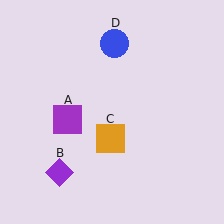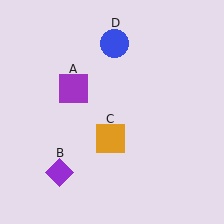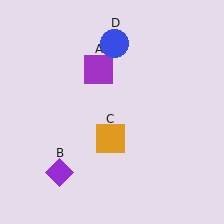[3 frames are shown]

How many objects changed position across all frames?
1 object changed position: purple square (object A).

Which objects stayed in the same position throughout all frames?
Purple diamond (object B) and orange square (object C) and blue circle (object D) remained stationary.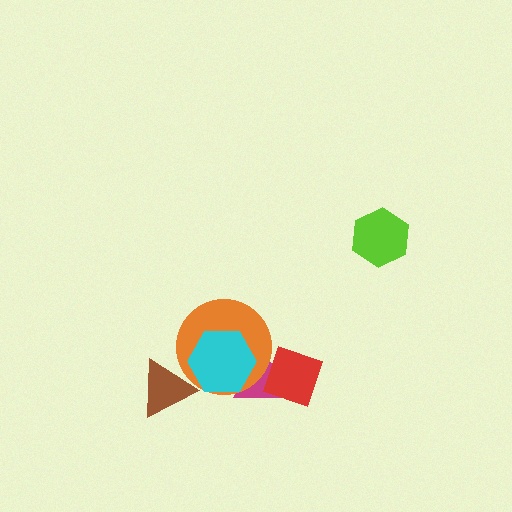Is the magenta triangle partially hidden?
Yes, it is partially covered by another shape.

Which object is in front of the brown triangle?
The orange circle is in front of the brown triangle.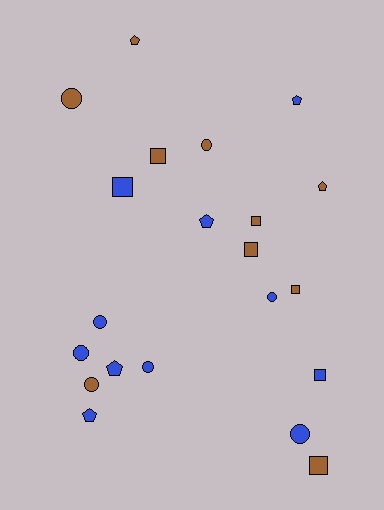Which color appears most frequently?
Blue, with 11 objects.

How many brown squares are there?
There are 5 brown squares.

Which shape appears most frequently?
Circle, with 8 objects.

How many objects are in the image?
There are 21 objects.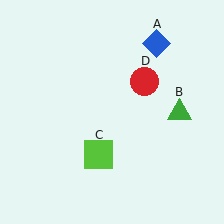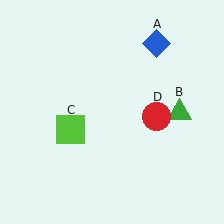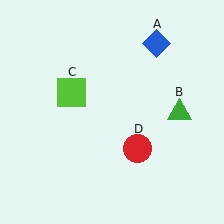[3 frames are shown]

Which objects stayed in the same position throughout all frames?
Blue diamond (object A) and green triangle (object B) remained stationary.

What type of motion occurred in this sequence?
The lime square (object C), red circle (object D) rotated clockwise around the center of the scene.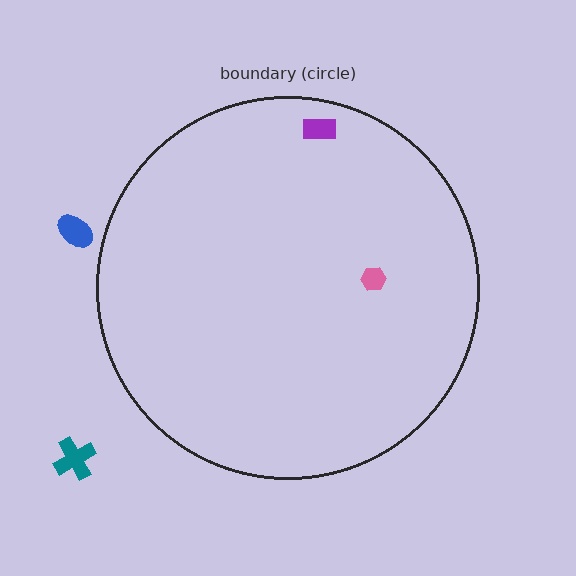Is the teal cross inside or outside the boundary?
Outside.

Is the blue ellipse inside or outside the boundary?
Outside.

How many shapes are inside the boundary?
2 inside, 2 outside.